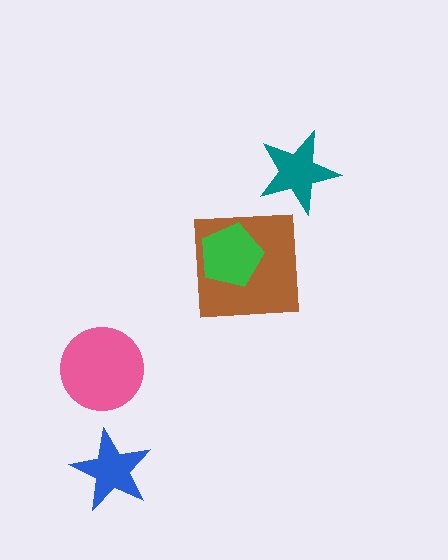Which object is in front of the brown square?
The green pentagon is in front of the brown square.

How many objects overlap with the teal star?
0 objects overlap with the teal star.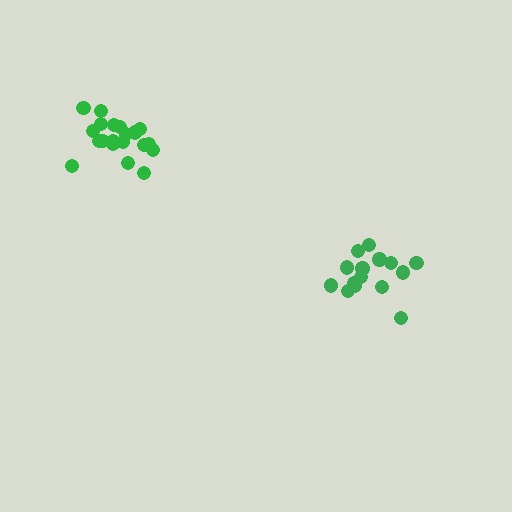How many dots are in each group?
Group 1: 15 dots, Group 2: 20 dots (35 total).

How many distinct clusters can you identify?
There are 2 distinct clusters.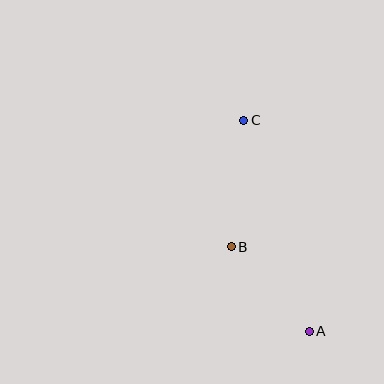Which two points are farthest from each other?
Points A and C are farthest from each other.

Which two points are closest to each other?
Points A and B are closest to each other.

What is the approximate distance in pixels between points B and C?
The distance between B and C is approximately 127 pixels.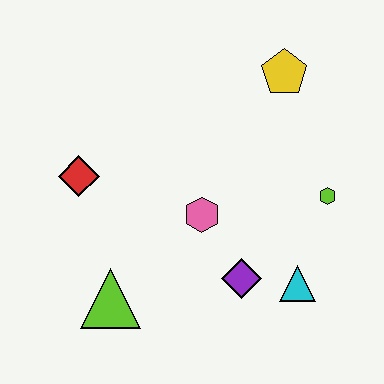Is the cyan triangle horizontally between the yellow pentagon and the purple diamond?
No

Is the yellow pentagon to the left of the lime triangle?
No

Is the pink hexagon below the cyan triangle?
No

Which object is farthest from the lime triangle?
The yellow pentagon is farthest from the lime triangle.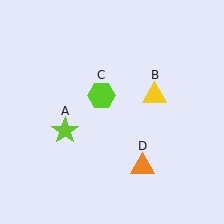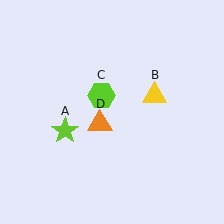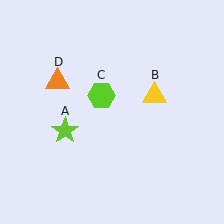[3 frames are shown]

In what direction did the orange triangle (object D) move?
The orange triangle (object D) moved up and to the left.